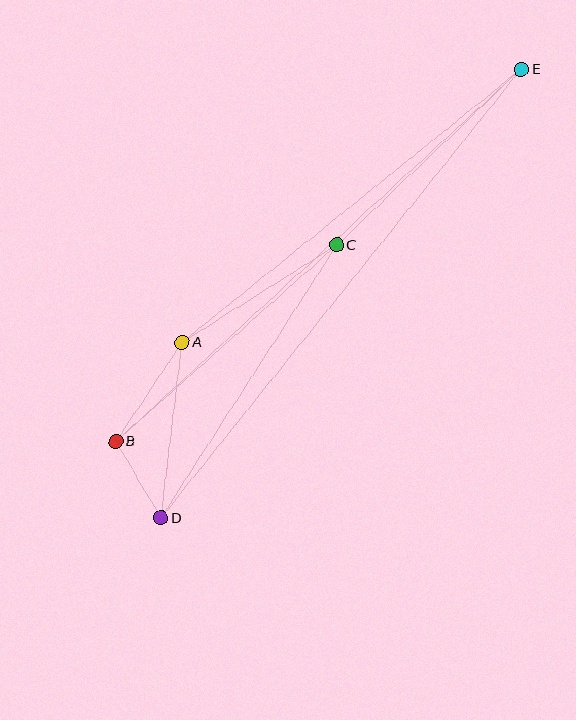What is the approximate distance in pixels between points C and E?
The distance between C and E is approximately 255 pixels.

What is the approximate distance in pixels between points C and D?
The distance between C and D is approximately 324 pixels.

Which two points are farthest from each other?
Points D and E are farthest from each other.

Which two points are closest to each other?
Points B and D are closest to each other.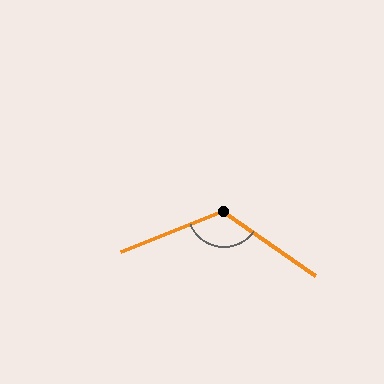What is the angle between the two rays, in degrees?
Approximately 124 degrees.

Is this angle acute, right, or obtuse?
It is obtuse.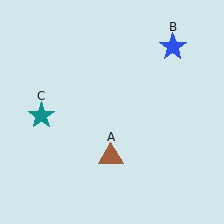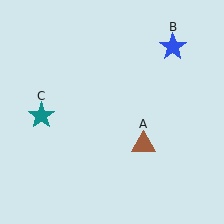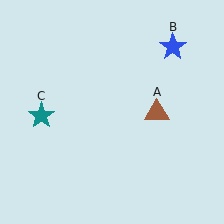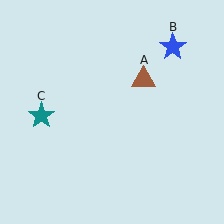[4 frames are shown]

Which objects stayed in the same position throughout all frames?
Blue star (object B) and teal star (object C) remained stationary.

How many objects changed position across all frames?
1 object changed position: brown triangle (object A).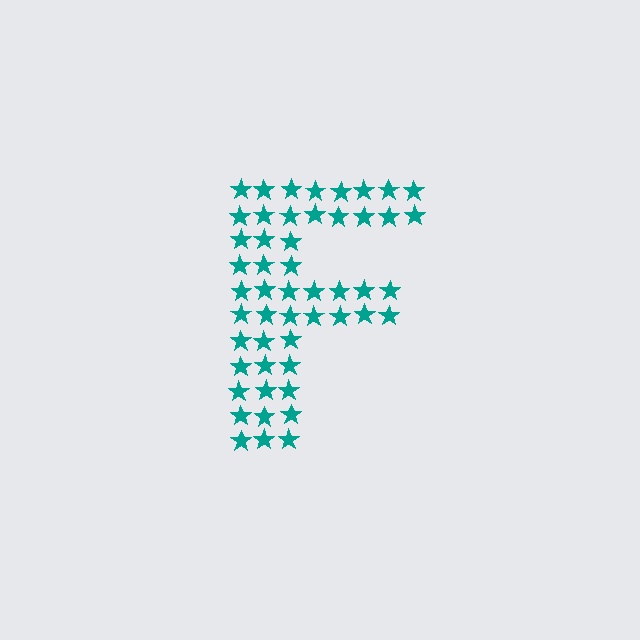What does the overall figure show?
The overall figure shows the letter F.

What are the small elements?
The small elements are stars.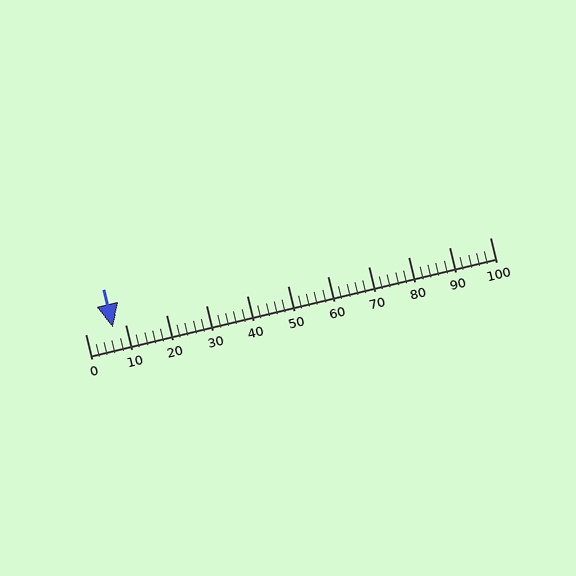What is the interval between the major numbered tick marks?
The major tick marks are spaced 10 units apart.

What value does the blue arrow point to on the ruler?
The blue arrow points to approximately 7.